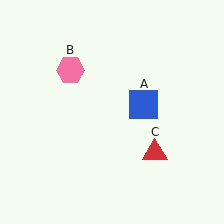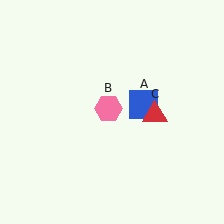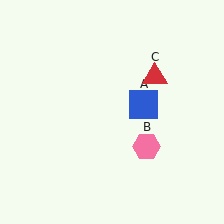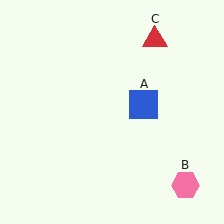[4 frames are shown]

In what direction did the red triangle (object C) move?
The red triangle (object C) moved up.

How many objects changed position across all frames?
2 objects changed position: pink hexagon (object B), red triangle (object C).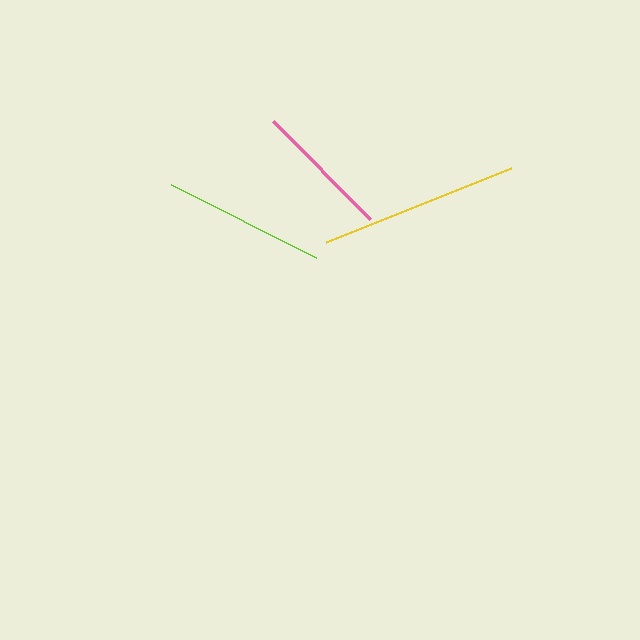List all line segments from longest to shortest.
From longest to shortest: yellow, lime, pink.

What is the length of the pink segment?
The pink segment is approximately 138 pixels long.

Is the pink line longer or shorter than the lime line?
The lime line is longer than the pink line.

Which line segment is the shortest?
The pink line is the shortest at approximately 138 pixels.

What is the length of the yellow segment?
The yellow segment is approximately 199 pixels long.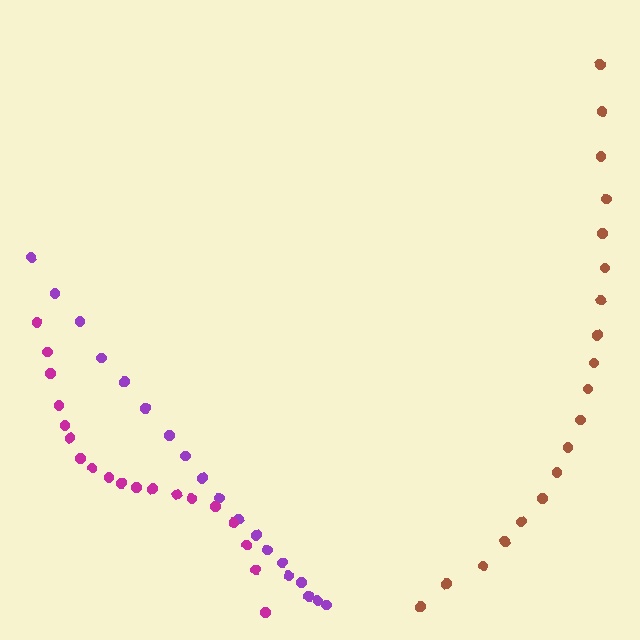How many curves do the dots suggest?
There are 3 distinct paths.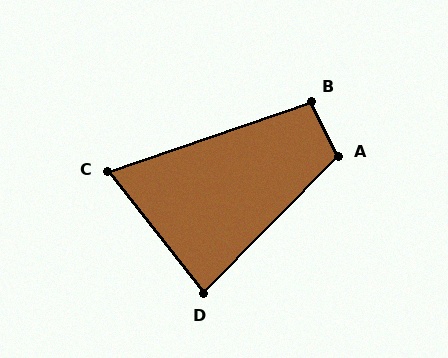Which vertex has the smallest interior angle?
C, at approximately 71 degrees.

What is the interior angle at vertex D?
Approximately 83 degrees (acute).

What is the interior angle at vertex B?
Approximately 97 degrees (obtuse).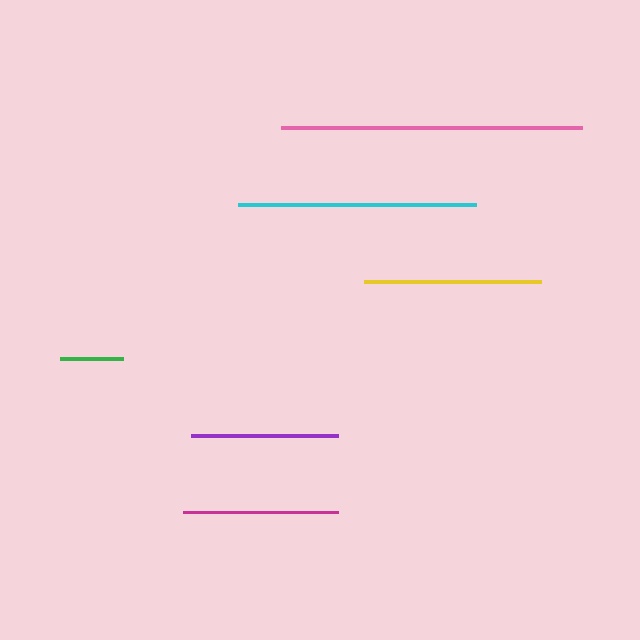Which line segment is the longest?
The pink line is the longest at approximately 301 pixels.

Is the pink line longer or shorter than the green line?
The pink line is longer than the green line.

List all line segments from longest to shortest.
From longest to shortest: pink, cyan, yellow, magenta, purple, green.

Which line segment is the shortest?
The green line is the shortest at approximately 62 pixels.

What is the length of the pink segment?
The pink segment is approximately 301 pixels long.